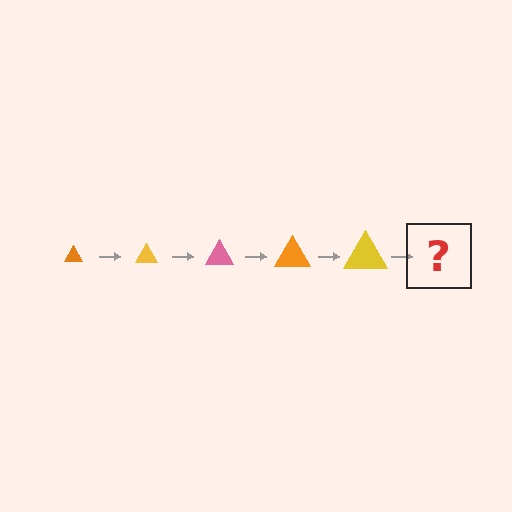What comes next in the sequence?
The next element should be a pink triangle, larger than the previous one.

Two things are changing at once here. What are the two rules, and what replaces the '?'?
The two rules are that the triangle grows larger each step and the color cycles through orange, yellow, and pink. The '?' should be a pink triangle, larger than the previous one.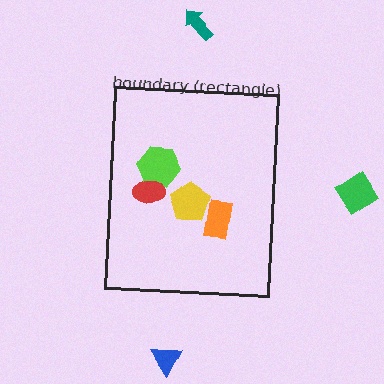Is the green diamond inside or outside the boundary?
Outside.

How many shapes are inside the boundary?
4 inside, 3 outside.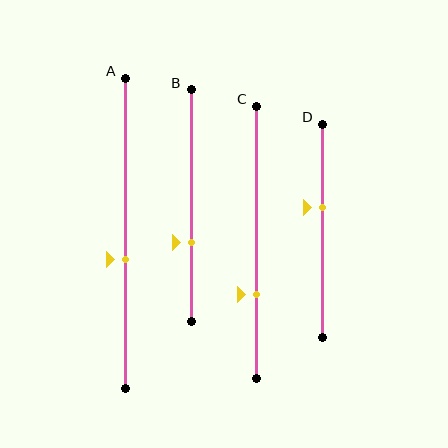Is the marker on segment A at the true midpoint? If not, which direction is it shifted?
No, the marker on segment A is shifted downward by about 9% of the segment length.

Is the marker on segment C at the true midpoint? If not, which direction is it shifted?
No, the marker on segment C is shifted downward by about 19% of the segment length.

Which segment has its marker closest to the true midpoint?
Segment A has its marker closest to the true midpoint.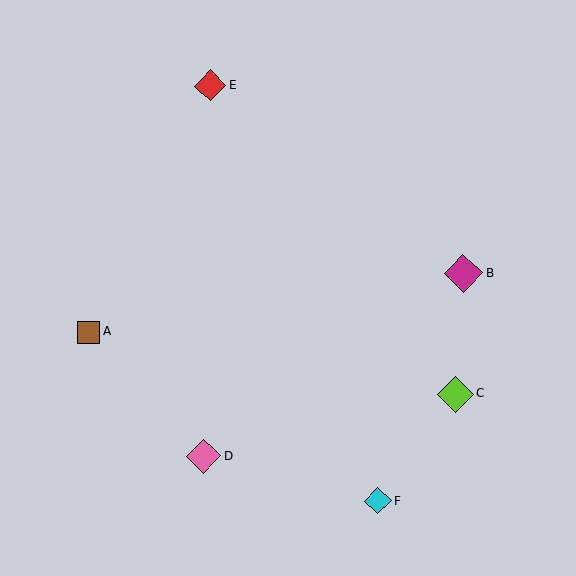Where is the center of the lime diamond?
The center of the lime diamond is at (455, 394).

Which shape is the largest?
The magenta diamond (labeled B) is the largest.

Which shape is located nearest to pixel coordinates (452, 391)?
The lime diamond (labeled C) at (455, 394) is nearest to that location.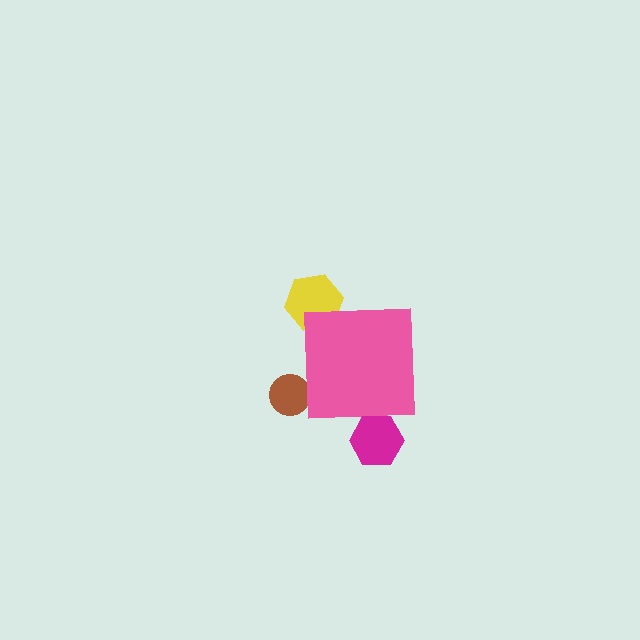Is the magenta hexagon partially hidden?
Yes, the magenta hexagon is partially hidden behind the pink square.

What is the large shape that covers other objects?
A pink square.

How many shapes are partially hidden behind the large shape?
3 shapes are partially hidden.